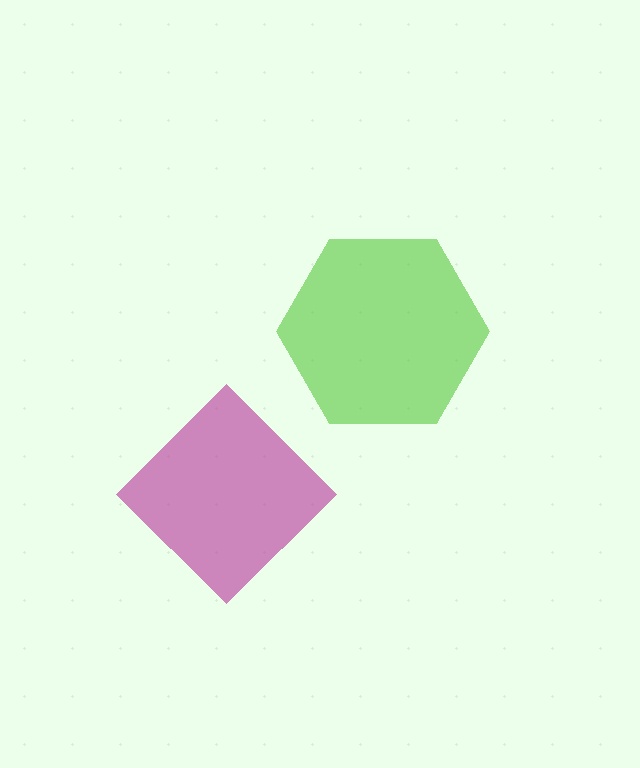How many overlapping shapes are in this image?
There are 2 overlapping shapes in the image.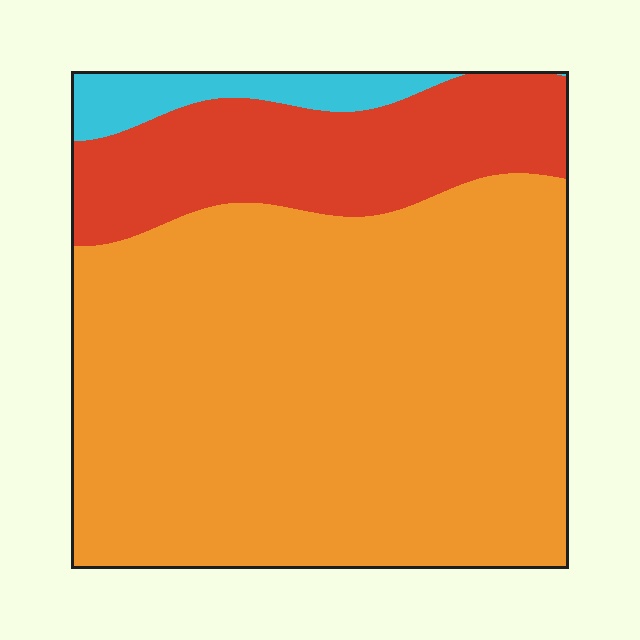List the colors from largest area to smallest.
From largest to smallest: orange, red, cyan.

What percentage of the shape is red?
Red covers around 20% of the shape.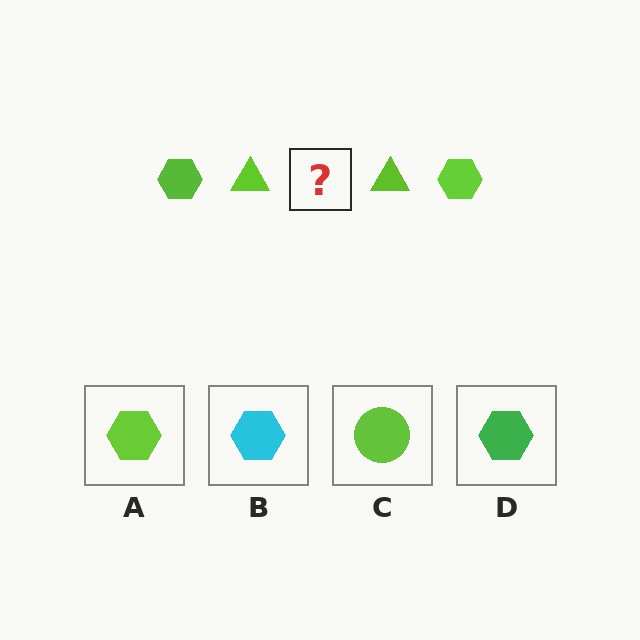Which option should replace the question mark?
Option A.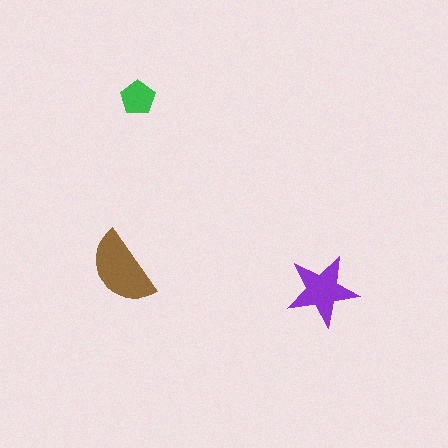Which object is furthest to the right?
The purple star is rightmost.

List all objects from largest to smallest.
The brown semicircle, the purple star, the green pentagon.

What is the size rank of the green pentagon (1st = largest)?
3rd.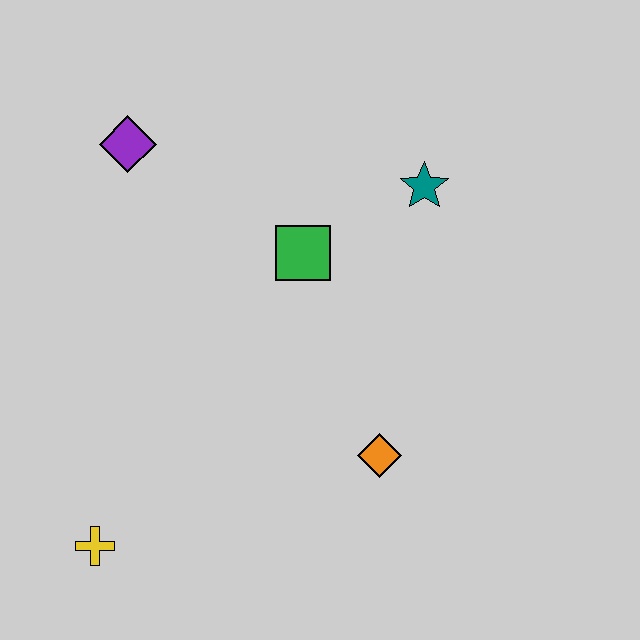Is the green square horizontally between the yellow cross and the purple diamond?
No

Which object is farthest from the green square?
The yellow cross is farthest from the green square.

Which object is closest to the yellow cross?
The orange diamond is closest to the yellow cross.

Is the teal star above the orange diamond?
Yes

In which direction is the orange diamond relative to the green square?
The orange diamond is below the green square.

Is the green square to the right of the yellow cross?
Yes